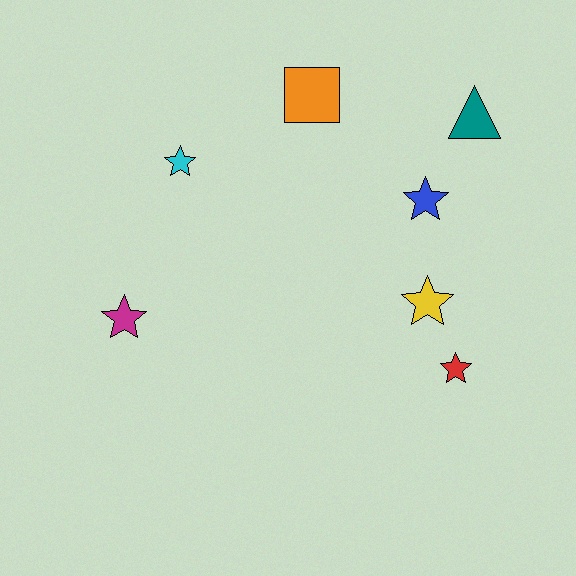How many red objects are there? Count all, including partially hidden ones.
There is 1 red object.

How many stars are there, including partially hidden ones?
There are 5 stars.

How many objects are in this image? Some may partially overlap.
There are 7 objects.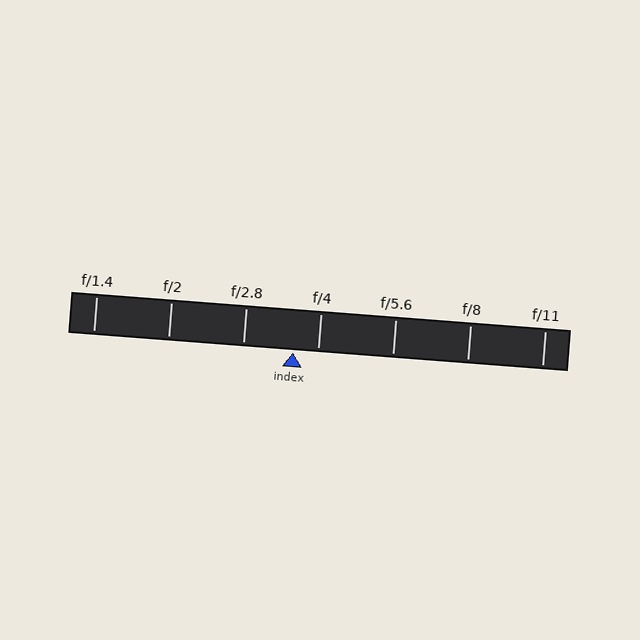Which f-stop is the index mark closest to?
The index mark is closest to f/4.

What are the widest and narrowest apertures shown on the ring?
The widest aperture shown is f/1.4 and the narrowest is f/11.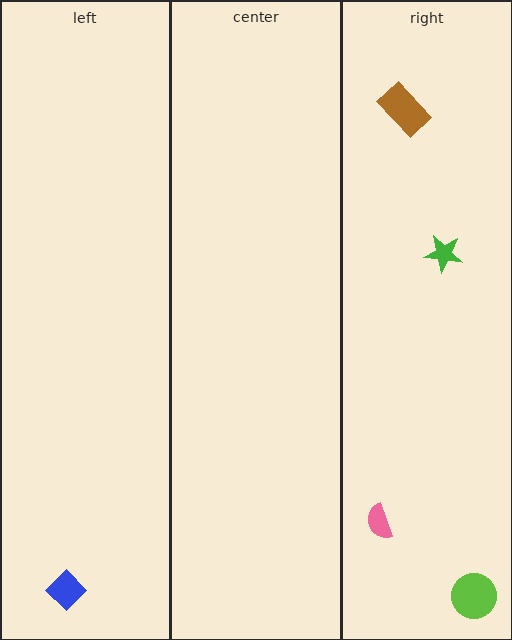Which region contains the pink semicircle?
The right region.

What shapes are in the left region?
The blue diamond.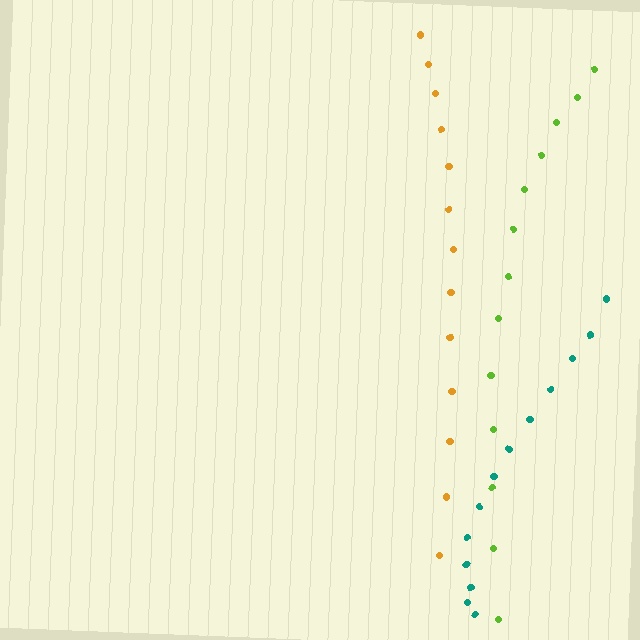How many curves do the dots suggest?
There are 3 distinct paths.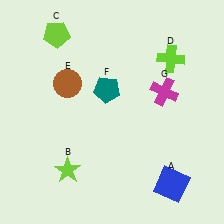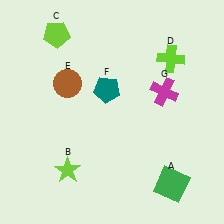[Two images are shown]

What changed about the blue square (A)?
In Image 1, A is blue. In Image 2, it changed to green.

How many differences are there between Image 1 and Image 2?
There is 1 difference between the two images.